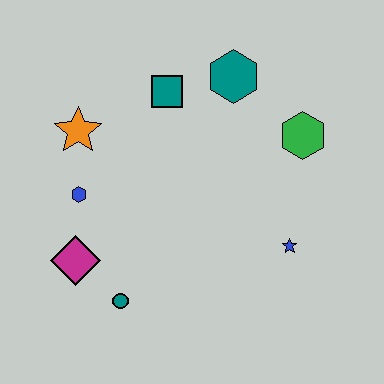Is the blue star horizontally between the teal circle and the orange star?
No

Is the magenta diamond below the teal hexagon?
Yes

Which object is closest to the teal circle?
The magenta diamond is closest to the teal circle.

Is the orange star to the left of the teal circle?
Yes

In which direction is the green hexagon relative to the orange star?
The green hexagon is to the right of the orange star.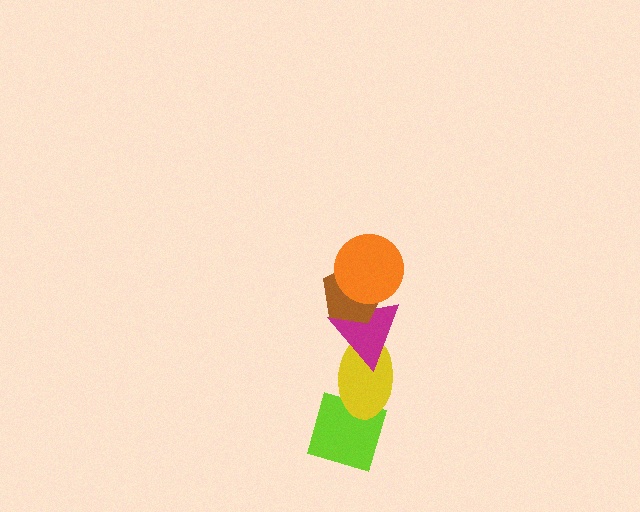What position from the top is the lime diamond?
The lime diamond is 5th from the top.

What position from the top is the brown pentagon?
The brown pentagon is 2nd from the top.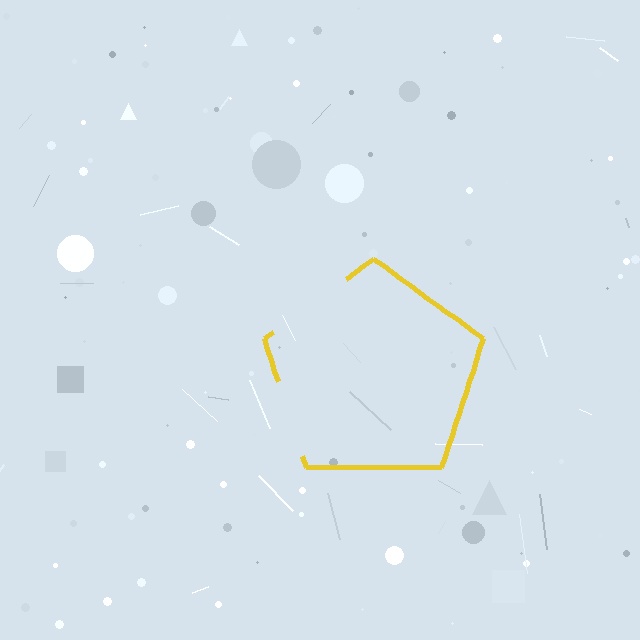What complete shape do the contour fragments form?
The contour fragments form a pentagon.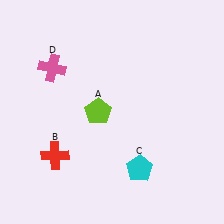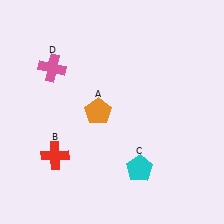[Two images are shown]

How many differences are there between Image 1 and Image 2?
There is 1 difference between the two images.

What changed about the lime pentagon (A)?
In Image 1, A is lime. In Image 2, it changed to orange.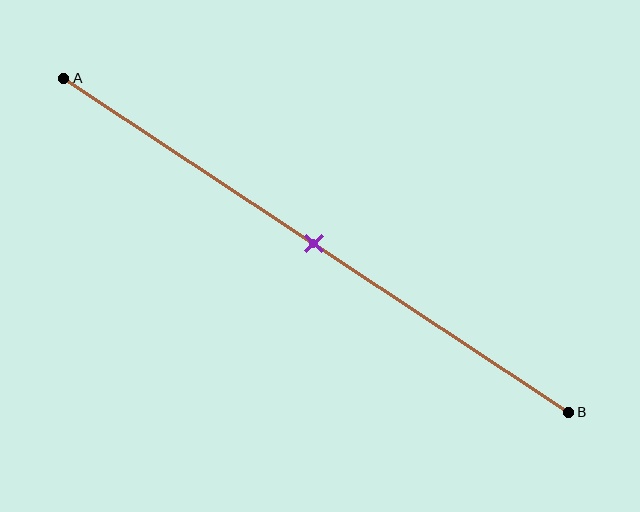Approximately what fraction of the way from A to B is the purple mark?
The purple mark is approximately 50% of the way from A to B.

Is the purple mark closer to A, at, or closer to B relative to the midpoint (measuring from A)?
The purple mark is approximately at the midpoint of segment AB.